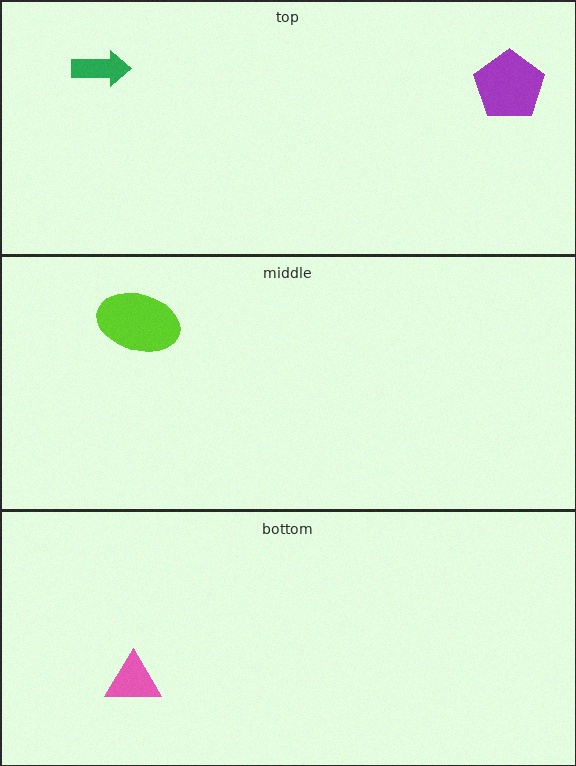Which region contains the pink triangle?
The bottom region.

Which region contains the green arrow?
The top region.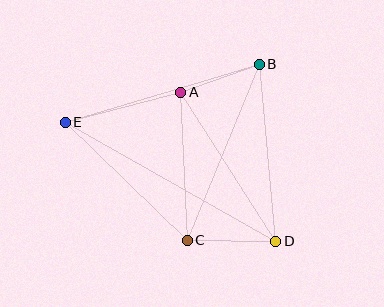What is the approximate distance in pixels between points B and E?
The distance between B and E is approximately 203 pixels.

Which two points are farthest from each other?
Points D and E are farthest from each other.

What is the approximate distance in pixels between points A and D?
The distance between A and D is approximately 177 pixels.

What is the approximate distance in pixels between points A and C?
The distance between A and C is approximately 148 pixels.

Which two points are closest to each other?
Points A and B are closest to each other.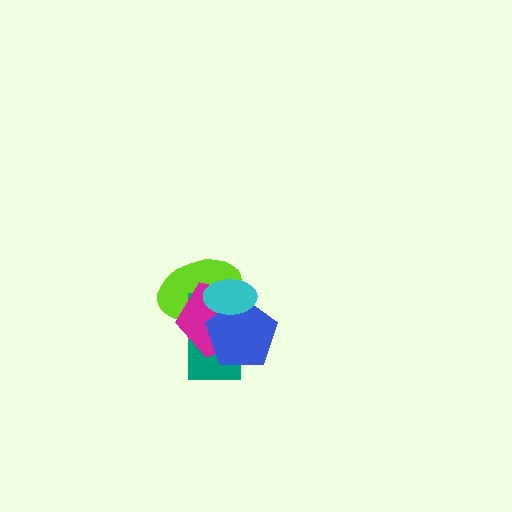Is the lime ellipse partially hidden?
Yes, it is partially covered by another shape.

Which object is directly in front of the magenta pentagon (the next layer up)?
The blue pentagon is directly in front of the magenta pentagon.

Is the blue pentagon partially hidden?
Yes, it is partially covered by another shape.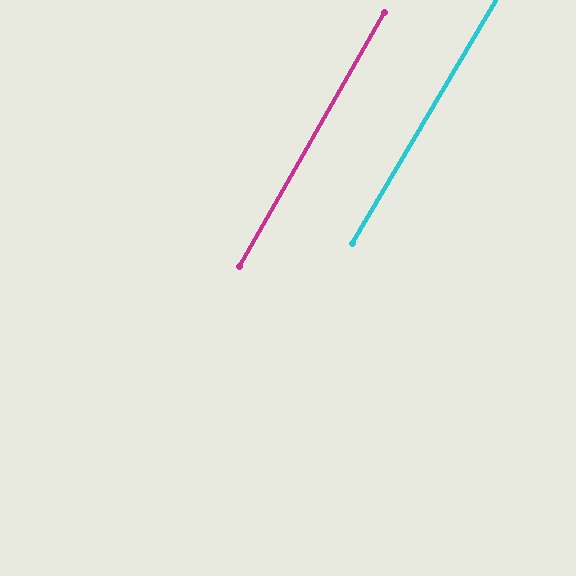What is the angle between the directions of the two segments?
Approximately 1 degree.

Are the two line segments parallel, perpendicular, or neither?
Parallel — their directions differ by only 0.6°.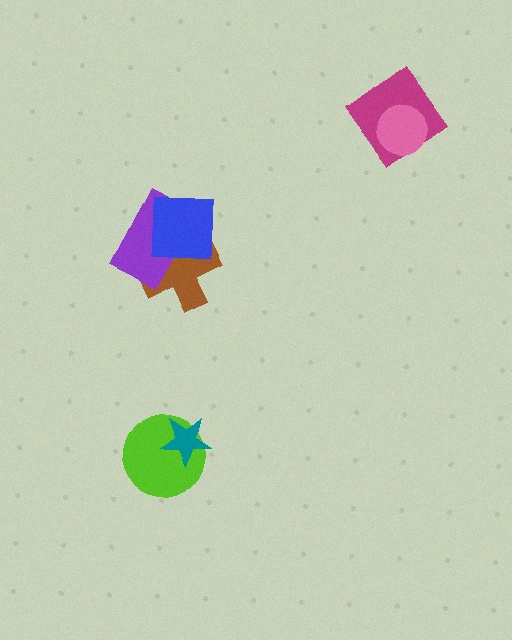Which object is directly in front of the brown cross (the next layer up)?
The purple rectangle is directly in front of the brown cross.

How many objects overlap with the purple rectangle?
2 objects overlap with the purple rectangle.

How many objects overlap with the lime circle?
1 object overlaps with the lime circle.